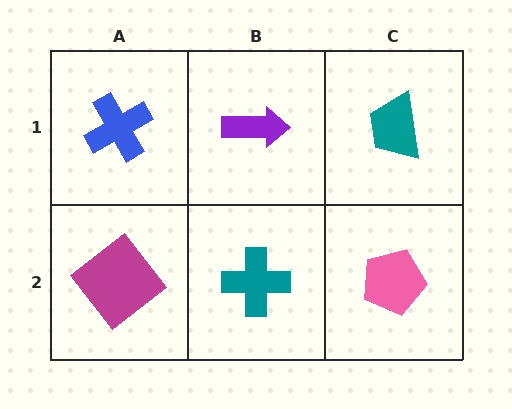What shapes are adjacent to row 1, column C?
A pink pentagon (row 2, column C), a purple arrow (row 1, column B).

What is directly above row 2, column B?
A purple arrow.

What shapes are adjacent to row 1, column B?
A teal cross (row 2, column B), a blue cross (row 1, column A), a teal trapezoid (row 1, column C).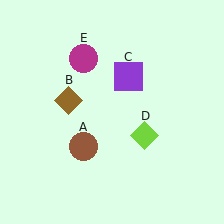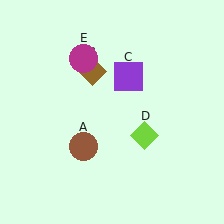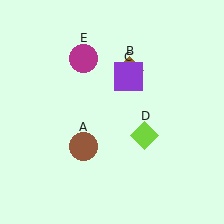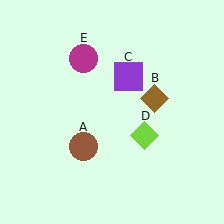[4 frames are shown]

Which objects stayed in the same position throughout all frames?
Brown circle (object A) and purple square (object C) and lime diamond (object D) and magenta circle (object E) remained stationary.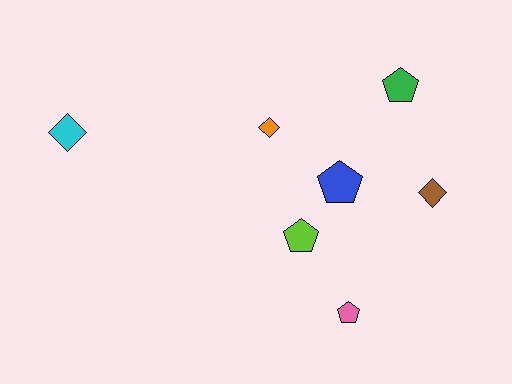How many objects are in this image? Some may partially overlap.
There are 7 objects.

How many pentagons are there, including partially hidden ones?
There are 4 pentagons.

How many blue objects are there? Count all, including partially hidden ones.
There is 1 blue object.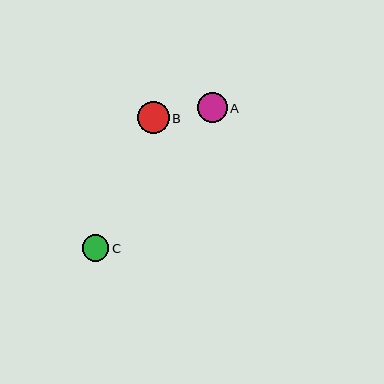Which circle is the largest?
Circle B is the largest with a size of approximately 32 pixels.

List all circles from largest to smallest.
From largest to smallest: B, A, C.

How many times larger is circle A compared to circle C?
Circle A is approximately 1.1 times the size of circle C.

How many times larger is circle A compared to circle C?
Circle A is approximately 1.1 times the size of circle C.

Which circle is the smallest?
Circle C is the smallest with a size of approximately 26 pixels.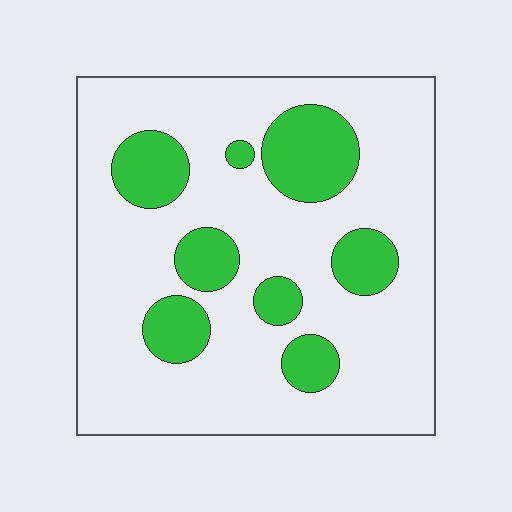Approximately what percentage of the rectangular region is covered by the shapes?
Approximately 20%.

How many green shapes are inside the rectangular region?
8.